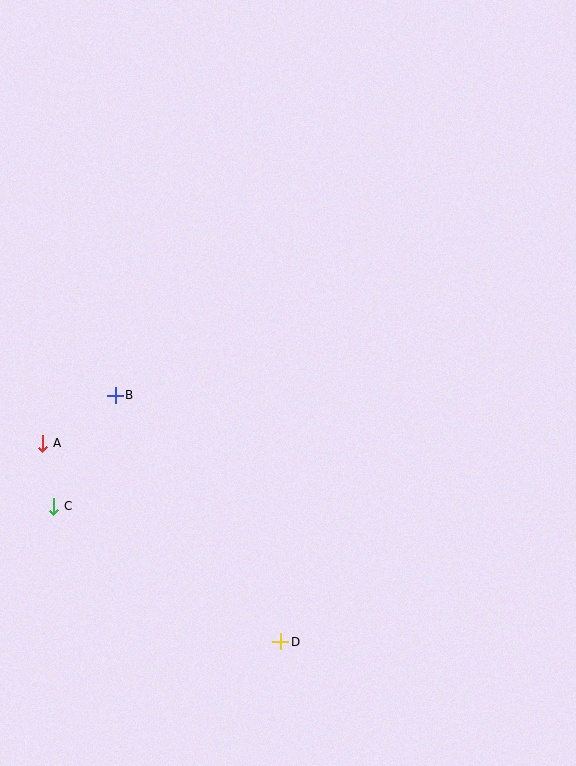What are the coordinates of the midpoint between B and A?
The midpoint between B and A is at (79, 419).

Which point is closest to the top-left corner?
Point B is closest to the top-left corner.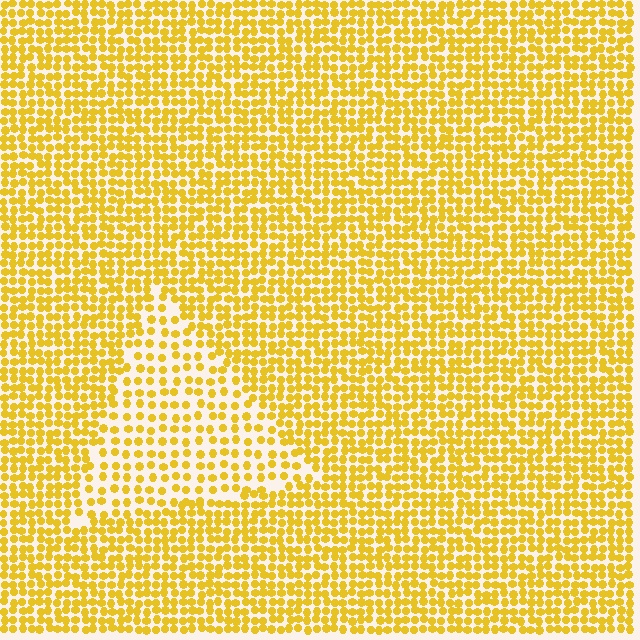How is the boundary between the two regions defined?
The boundary is defined by a change in element density (approximately 1.8x ratio). All elements are the same color, size, and shape.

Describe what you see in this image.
The image contains small yellow elements arranged at two different densities. A triangle-shaped region is visible where the elements are less densely packed than the surrounding area.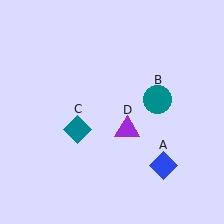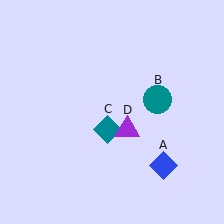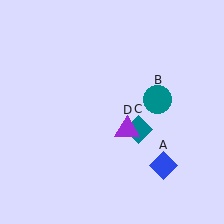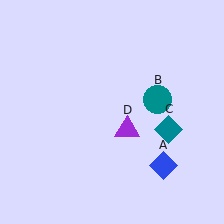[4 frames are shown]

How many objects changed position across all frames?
1 object changed position: teal diamond (object C).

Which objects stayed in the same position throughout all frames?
Blue diamond (object A) and teal circle (object B) and purple triangle (object D) remained stationary.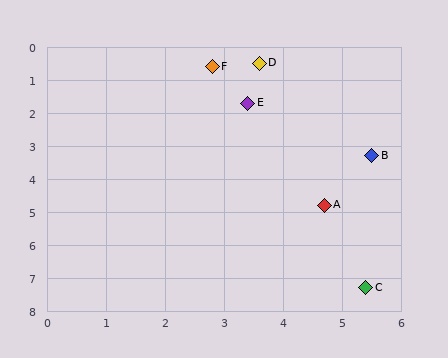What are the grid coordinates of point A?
Point A is at approximately (4.7, 4.8).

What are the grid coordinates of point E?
Point E is at approximately (3.4, 1.7).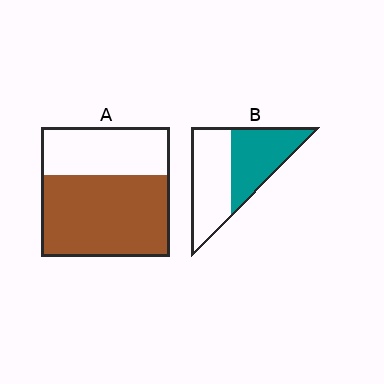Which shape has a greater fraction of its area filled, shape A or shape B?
Shape A.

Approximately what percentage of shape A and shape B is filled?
A is approximately 65% and B is approximately 50%.